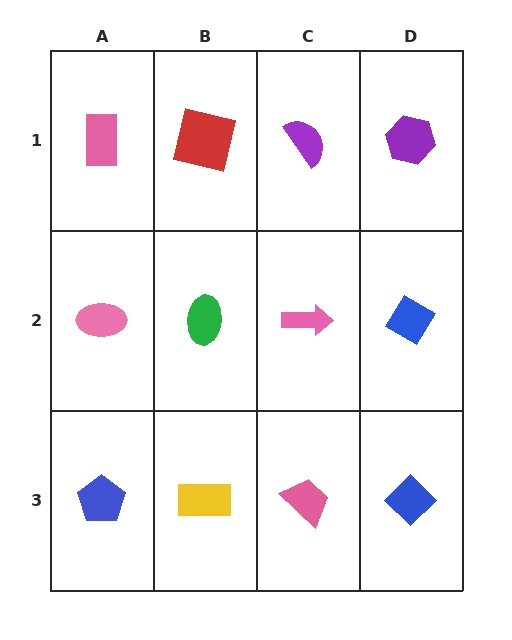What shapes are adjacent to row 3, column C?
A pink arrow (row 2, column C), a yellow rectangle (row 3, column B), a blue diamond (row 3, column D).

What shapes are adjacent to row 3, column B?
A green ellipse (row 2, column B), a blue pentagon (row 3, column A), a pink trapezoid (row 3, column C).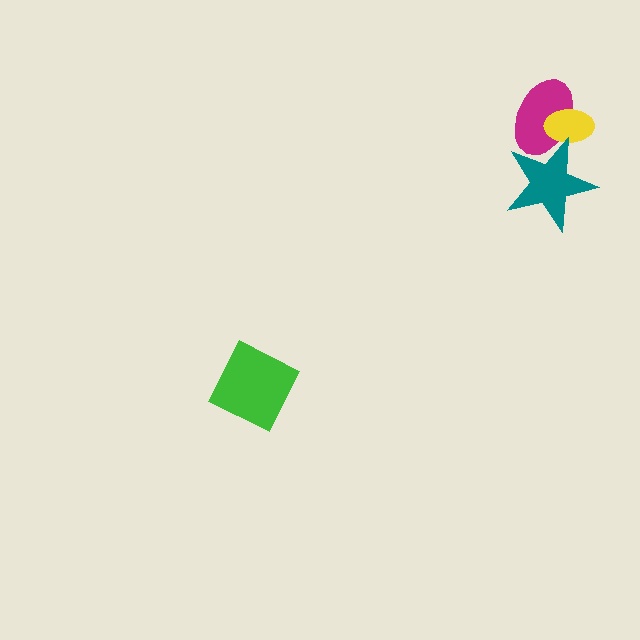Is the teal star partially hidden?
No, no other shape covers it.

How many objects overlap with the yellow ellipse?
2 objects overlap with the yellow ellipse.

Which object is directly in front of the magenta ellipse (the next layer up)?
The yellow ellipse is directly in front of the magenta ellipse.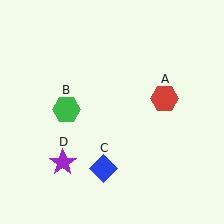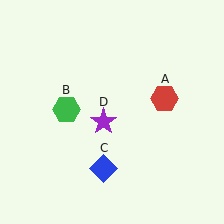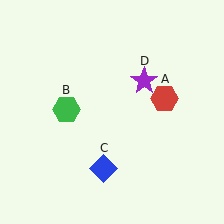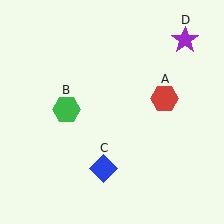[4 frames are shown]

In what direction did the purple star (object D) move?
The purple star (object D) moved up and to the right.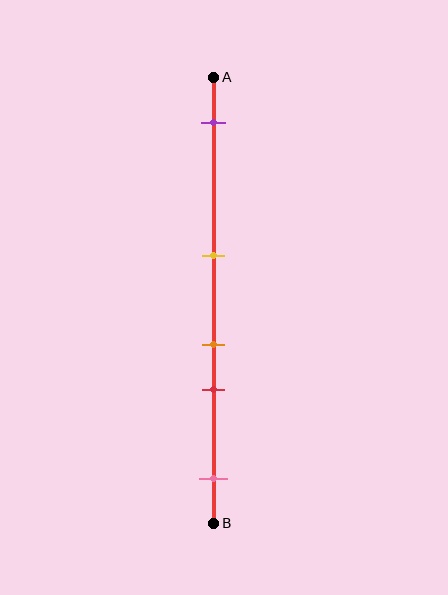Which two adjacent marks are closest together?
The orange and red marks are the closest adjacent pair.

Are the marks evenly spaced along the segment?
No, the marks are not evenly spaced.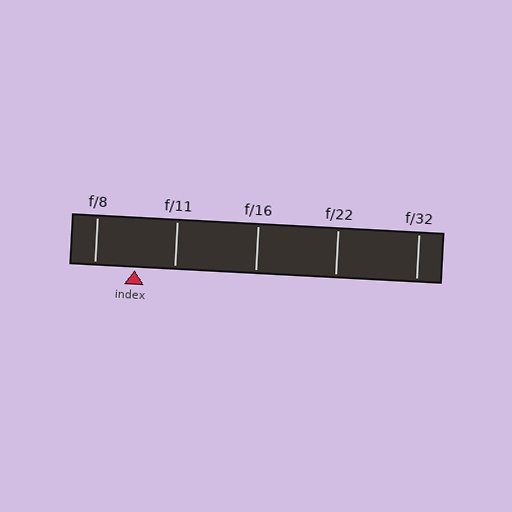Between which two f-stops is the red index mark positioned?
The index mark is between f/8 and f/11.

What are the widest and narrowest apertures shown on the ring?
The widest aperture shown is f/8 and the narrowest is f/32.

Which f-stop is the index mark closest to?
The index mark is closest to f/11.